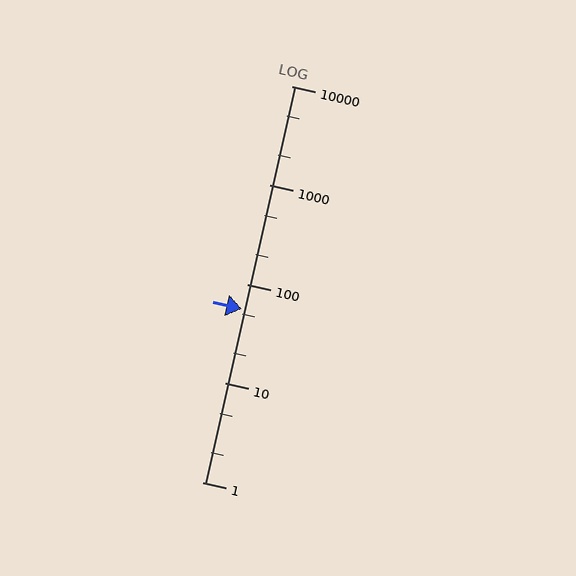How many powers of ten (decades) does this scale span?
The scale spans 4 decades, from 1 to 10000.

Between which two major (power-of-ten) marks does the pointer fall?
The pointer is between 10 and 100.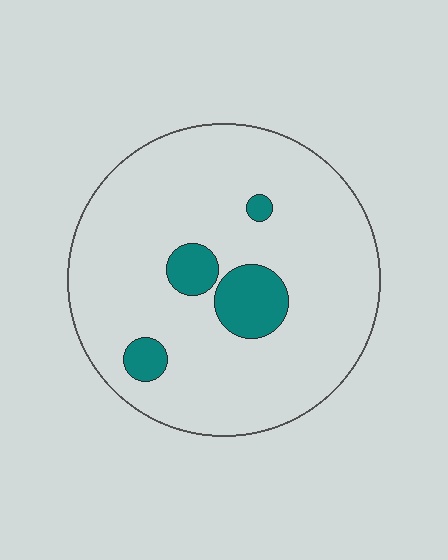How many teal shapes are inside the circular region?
4.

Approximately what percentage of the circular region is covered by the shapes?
Approximately 10%.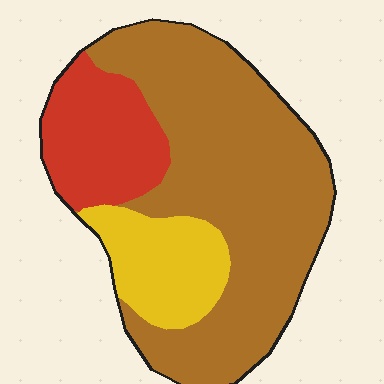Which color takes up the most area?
Brown, at roughly 65%.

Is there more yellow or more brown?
Brown.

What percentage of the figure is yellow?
Yellow takes up about one sixth (1/6) of the figure.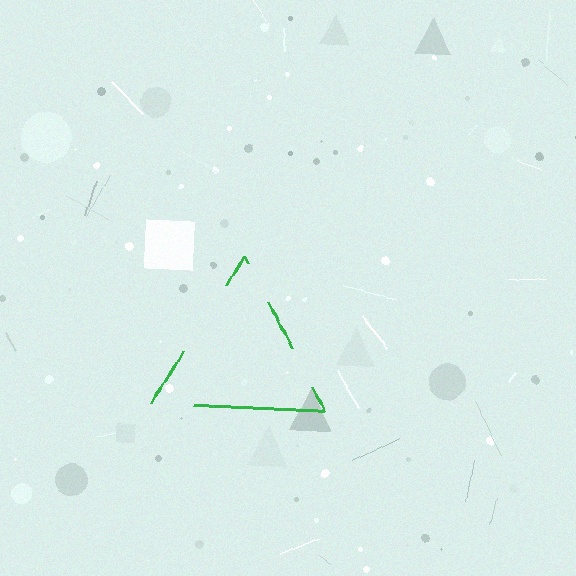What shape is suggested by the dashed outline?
The dashed outline suggests a triangle.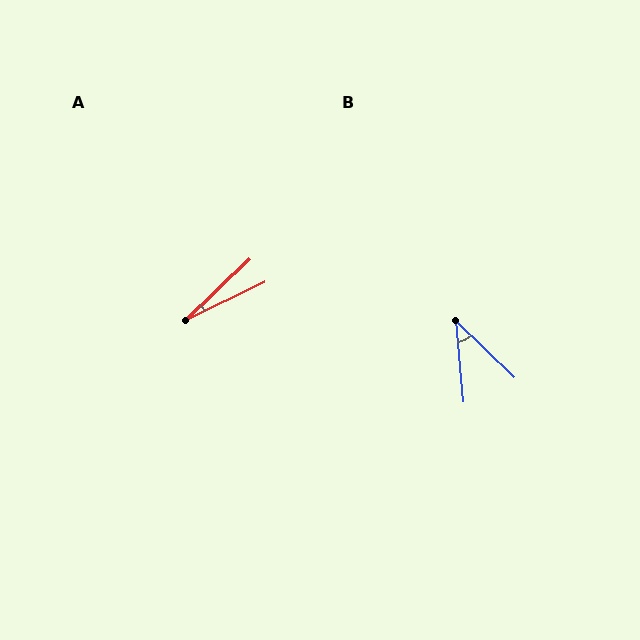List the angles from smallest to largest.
A (18°), B (41°).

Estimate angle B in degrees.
Approximately 41 degrees.